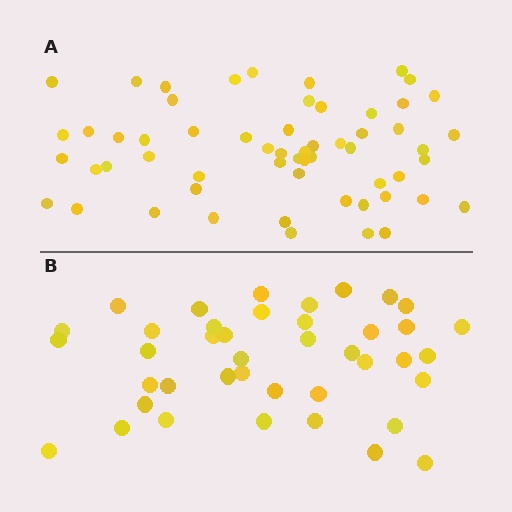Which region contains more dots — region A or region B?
Region A (the top region) has more dots.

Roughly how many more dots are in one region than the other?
Region A has approximately 15 more dots than region B.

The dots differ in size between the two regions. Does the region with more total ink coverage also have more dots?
No. Region B has more total ink coverage because its dots are larger, but region A actually contains more individual dots. Total area can be misleading — the number of items is what matters here.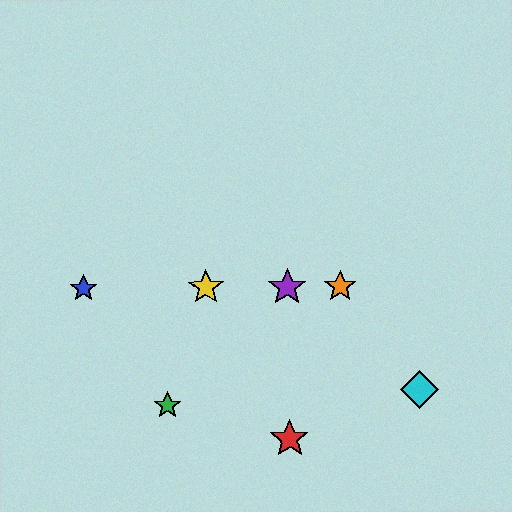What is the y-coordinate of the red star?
The red star is at y≈439.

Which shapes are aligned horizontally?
The blue star, the yellow star, the purple star, the orange star are aligned horizontally.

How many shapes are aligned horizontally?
4 shapes (the blue star, the yellow star, the purple star, the orange star) are aligned horizontally.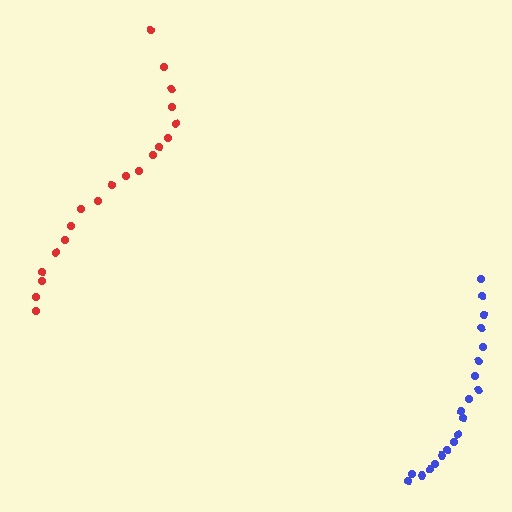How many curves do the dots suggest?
There are 2 distinct paths.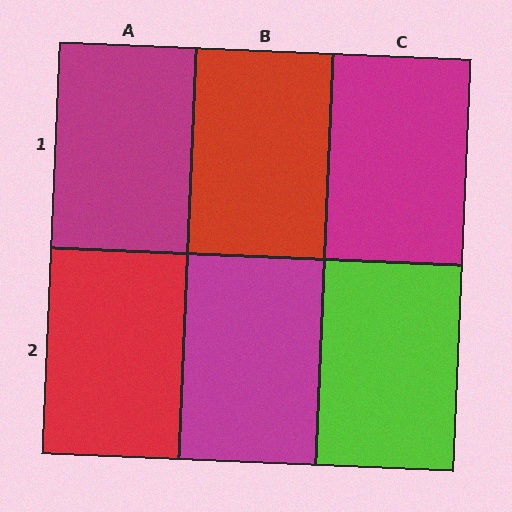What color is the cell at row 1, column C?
Magenta.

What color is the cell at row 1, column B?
Red.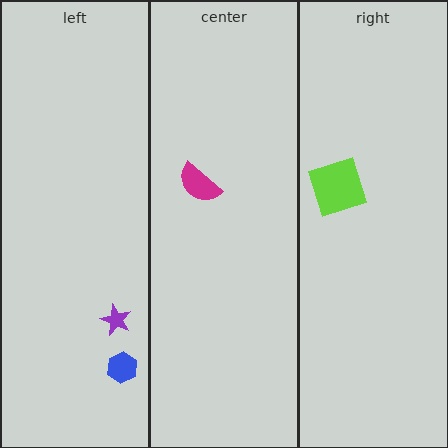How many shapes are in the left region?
2.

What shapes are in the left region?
The purple star, the blue hexagon.